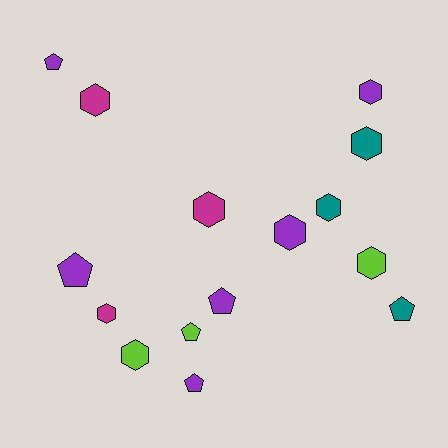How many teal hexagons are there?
There are 2 teal hexagons.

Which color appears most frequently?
Purple, with 6 objects.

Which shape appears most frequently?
Hexagon, with 9 objects.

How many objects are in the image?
There are 15 objects.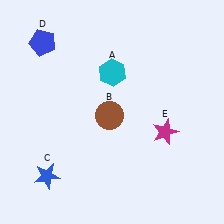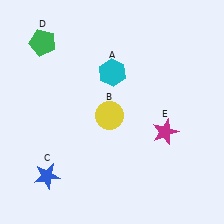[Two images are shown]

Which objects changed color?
B changed from brown to yellow. D changed from blue to green.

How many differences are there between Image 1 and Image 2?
There are 2 differences between the two images.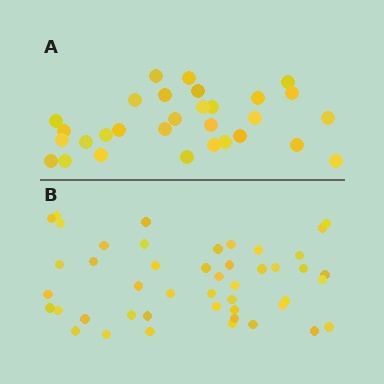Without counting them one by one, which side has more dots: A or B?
Region B (the bottom region) has more dots.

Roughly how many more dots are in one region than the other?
Region B has approximately 15 more dots than region A.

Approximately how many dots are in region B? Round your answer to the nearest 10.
About 50 dots. (The exact count is 46, which rounds to 50.)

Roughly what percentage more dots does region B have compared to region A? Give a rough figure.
About 55% more.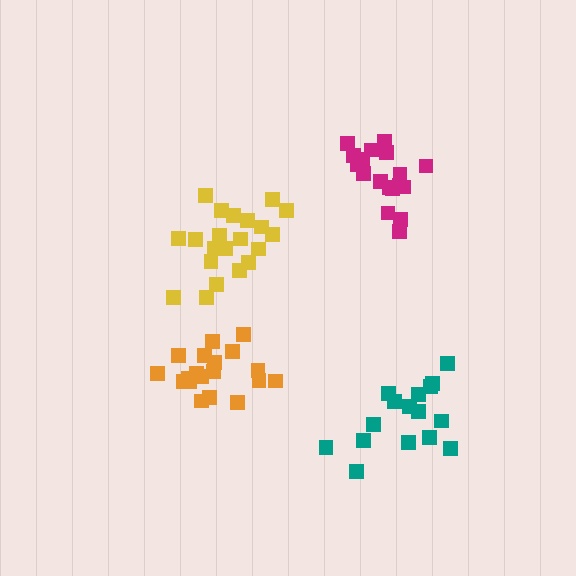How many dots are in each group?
Group 1: 21 dots, Group 2: 19 dots, Group 3: 18 dots, Group 4: 16 dots (74 total).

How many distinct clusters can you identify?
There are 4 distinct clusters.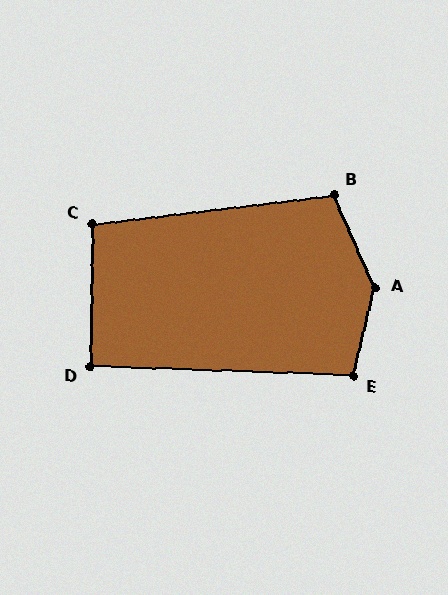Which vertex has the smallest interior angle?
D, at approximately 91 degrees.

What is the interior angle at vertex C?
Approximately 98 degrees (obtuse).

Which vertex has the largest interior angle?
A, at approximately 143 degrees.